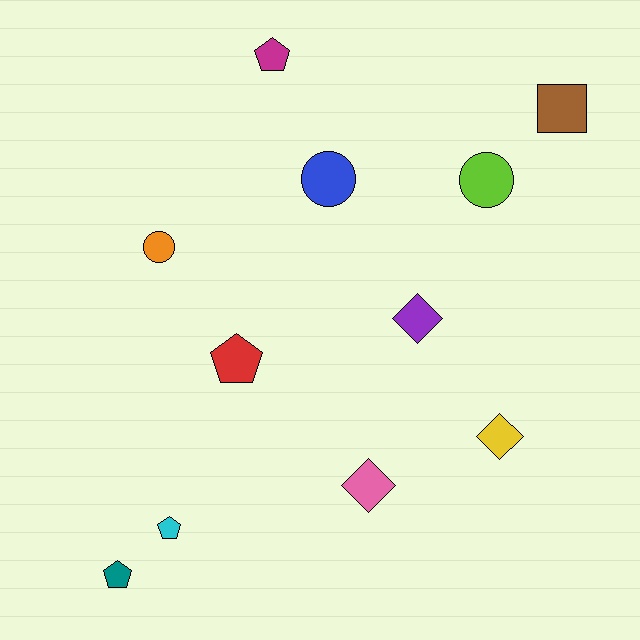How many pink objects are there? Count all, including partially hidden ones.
There is 1 pink object.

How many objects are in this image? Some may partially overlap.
There are 11 objects.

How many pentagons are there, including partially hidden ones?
There are 4 pentagons.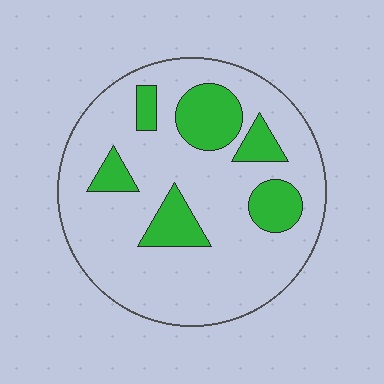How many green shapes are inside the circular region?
6.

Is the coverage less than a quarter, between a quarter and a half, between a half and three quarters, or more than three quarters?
Less than a quarter.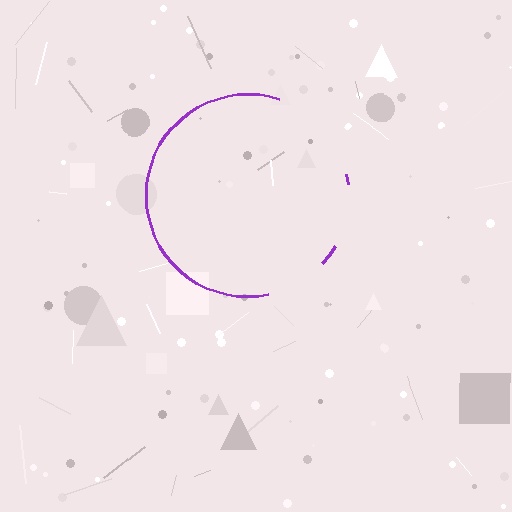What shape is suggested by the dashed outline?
The dashed outline suggests a circle.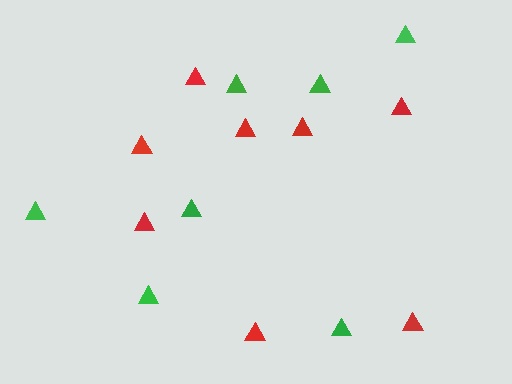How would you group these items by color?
There are 2 groups: one group of red triangles (8) and one group of green triangles (7).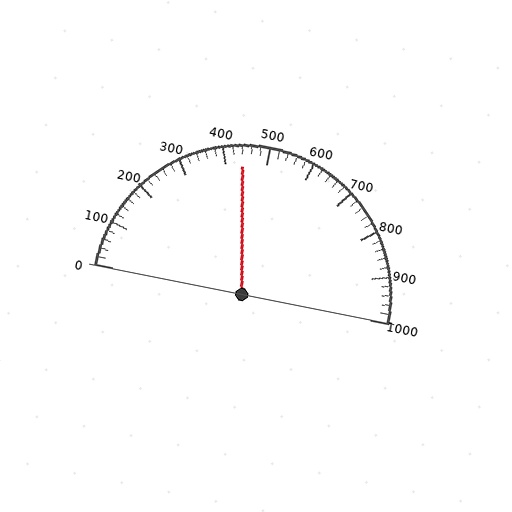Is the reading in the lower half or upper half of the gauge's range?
The reading is in the lower half of the range (0 to 1000).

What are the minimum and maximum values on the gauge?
The gauge ranges from 0 to 1000.